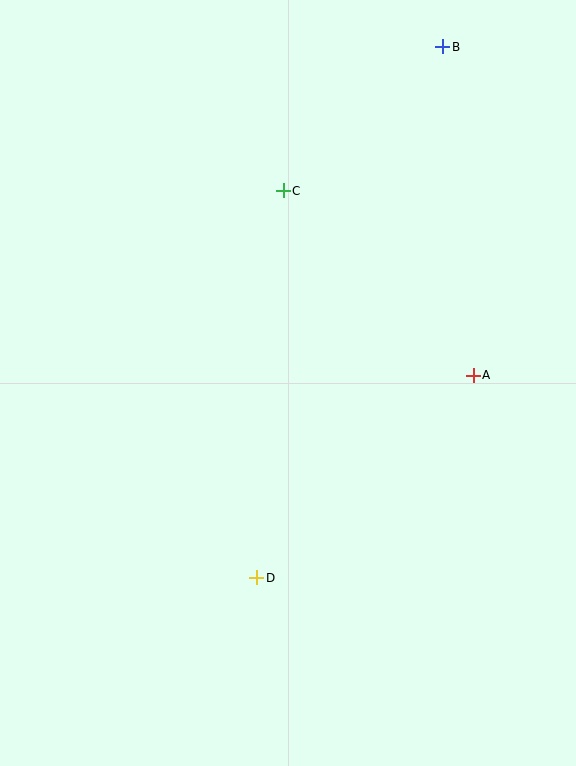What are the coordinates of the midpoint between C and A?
The midpoint between C and A is at (378, 283).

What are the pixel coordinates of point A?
Point A is at (473, 375).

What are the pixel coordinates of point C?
Point C is at (283, 191).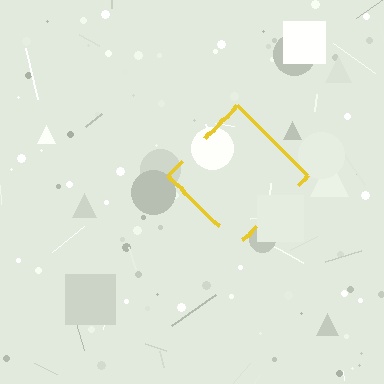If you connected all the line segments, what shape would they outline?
They would outline a diamond.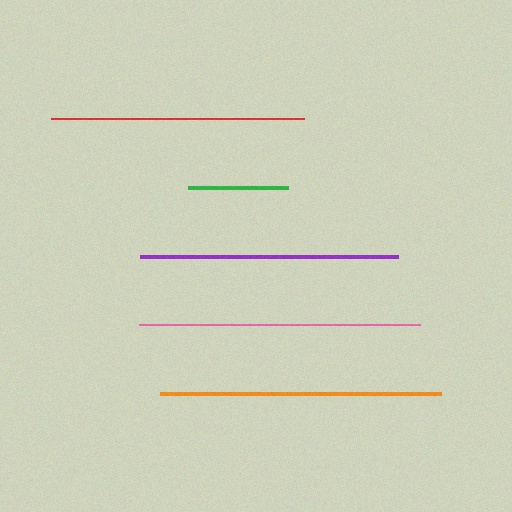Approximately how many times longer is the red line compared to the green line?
The red line is approximately 2.5 times the length of the green line.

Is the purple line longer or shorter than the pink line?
The pink line is longer than the purple line.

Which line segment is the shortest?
The green line is the shortest at approximately 100 pixels.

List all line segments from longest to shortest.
From longest to shortest: pink, orange, purple, red, green.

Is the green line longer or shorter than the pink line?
The pink line is longer than the green line.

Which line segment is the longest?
The pink line is the longest at approximately 281 pixels.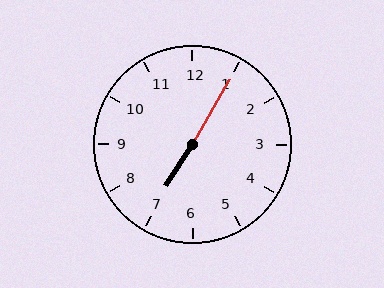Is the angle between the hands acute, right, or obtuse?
It is obtuse.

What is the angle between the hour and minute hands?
Approximately 178 degrees.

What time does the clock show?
7:05.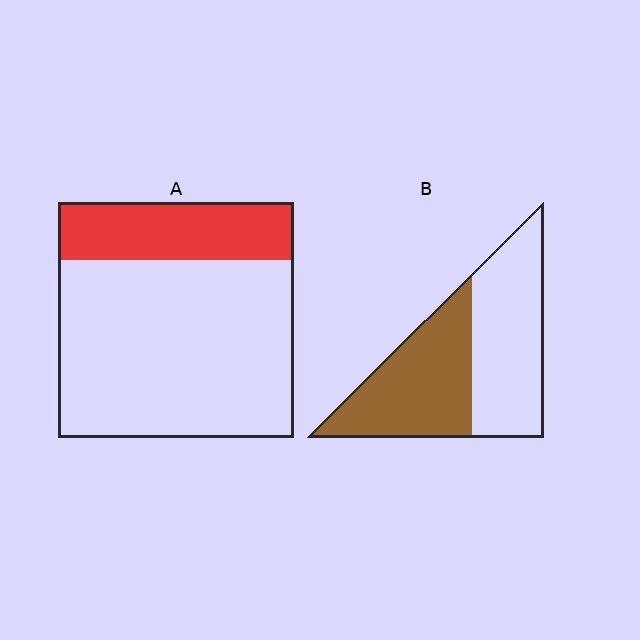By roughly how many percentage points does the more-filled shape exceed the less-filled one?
By roughly 25 percentage points (B over A).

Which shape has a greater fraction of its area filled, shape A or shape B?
Shape B.